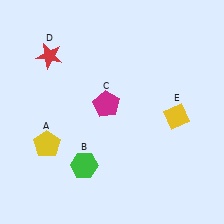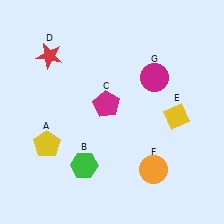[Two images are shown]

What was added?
An orange circle (F), a magenta circle (G) were added in Image 2.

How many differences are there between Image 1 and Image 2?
There are 2 differences between the two images.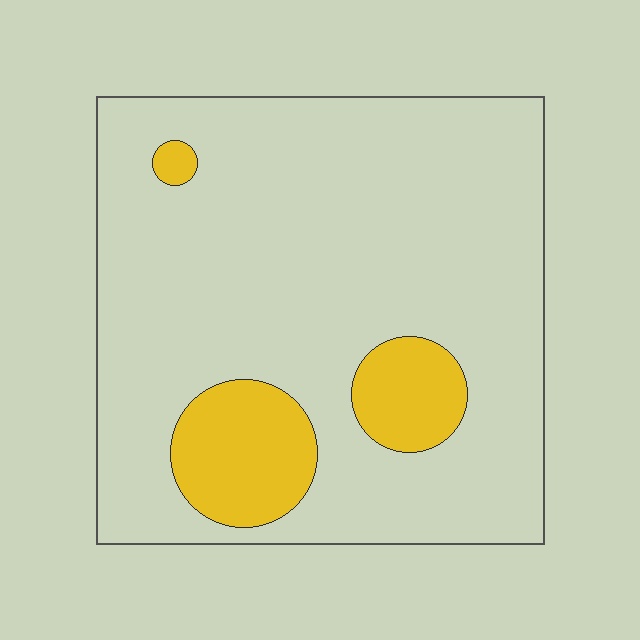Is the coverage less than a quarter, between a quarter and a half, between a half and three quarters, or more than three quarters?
Less than a quarter.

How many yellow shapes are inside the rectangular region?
3.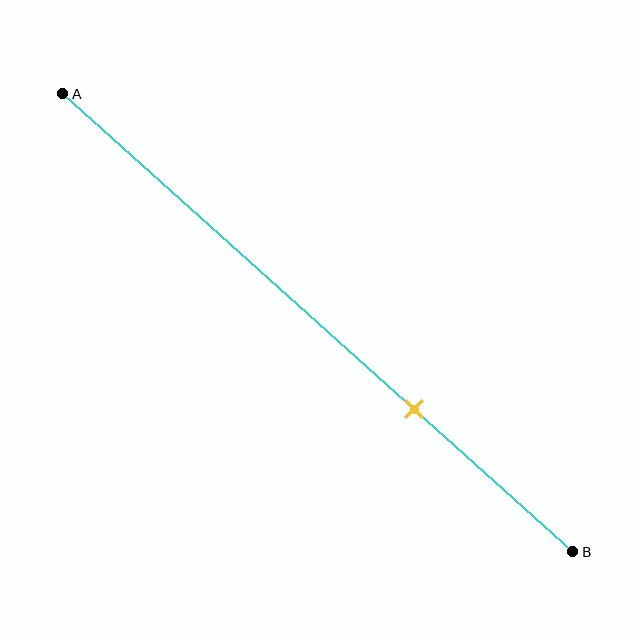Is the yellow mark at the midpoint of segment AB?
No, the mark is at about 70% from A, not at the 50% midpoint.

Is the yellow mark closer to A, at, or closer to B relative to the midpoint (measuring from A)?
The yellow mark is closer to point B than the midpoint of segment AB.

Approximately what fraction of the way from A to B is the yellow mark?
The yellow mark is approximately 70% of the way from A to B.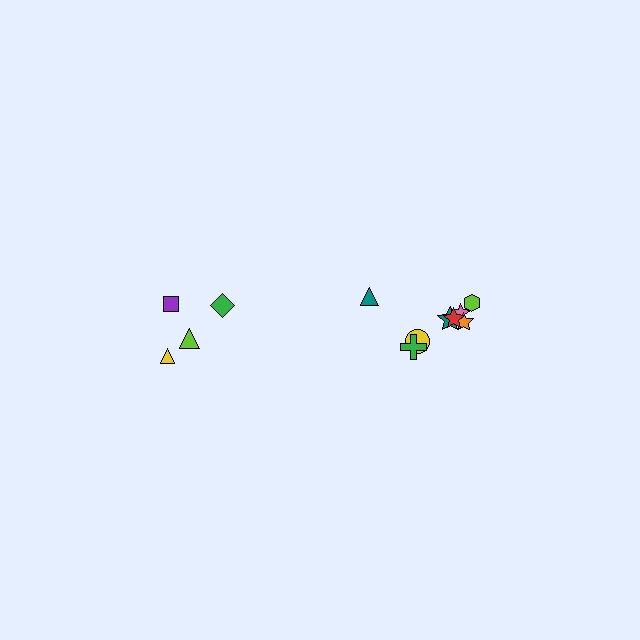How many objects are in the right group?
There are 8 objects.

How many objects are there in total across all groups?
There are 12 objects.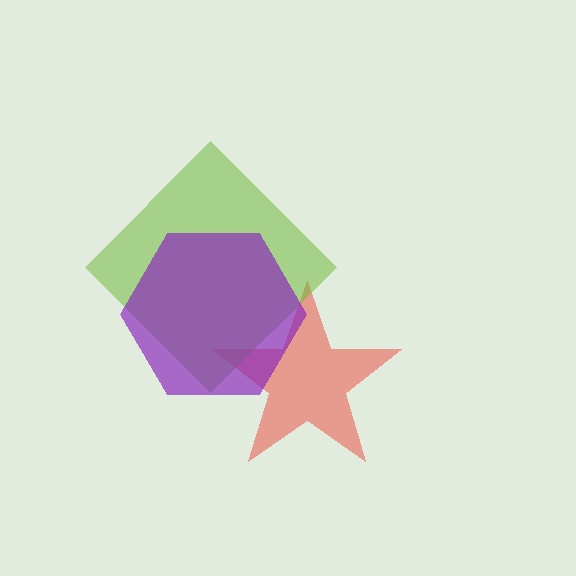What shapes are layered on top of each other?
The layered shapes are: a red star, a lime diamond, a purple hexagon.